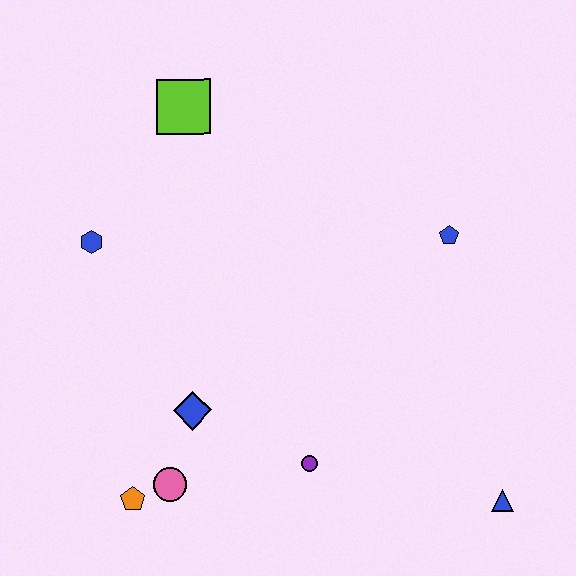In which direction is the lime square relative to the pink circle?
The lime square is above the pink circle.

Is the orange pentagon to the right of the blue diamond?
No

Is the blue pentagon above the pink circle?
Yes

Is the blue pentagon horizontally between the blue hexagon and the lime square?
No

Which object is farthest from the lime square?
The blue triangle is farthest from the lime square.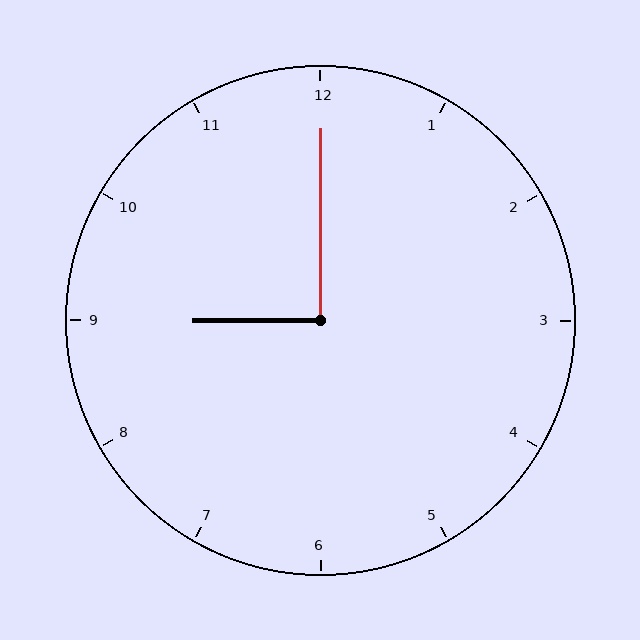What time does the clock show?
9:00.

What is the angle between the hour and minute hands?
Approximately 90 degrees.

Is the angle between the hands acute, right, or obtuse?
It is right.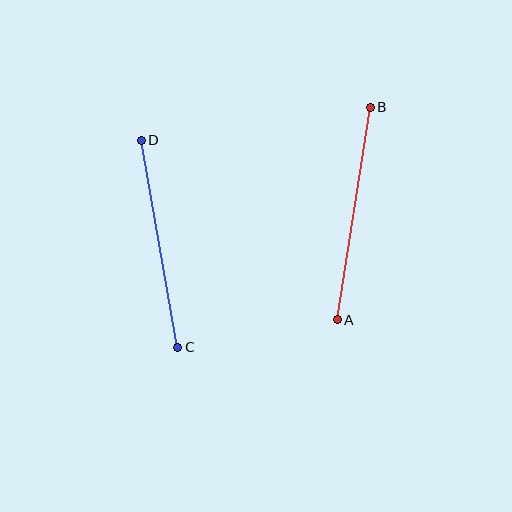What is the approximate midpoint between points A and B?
The midpoint is at approximately (354, 213) pixels.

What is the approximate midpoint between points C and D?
The midpoint is at approximately (159, 244) pixels.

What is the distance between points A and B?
The distance is approximately 215 pixels.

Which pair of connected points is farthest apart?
Points A and B are farthest apart.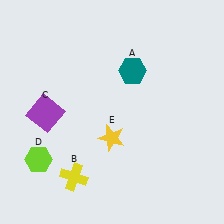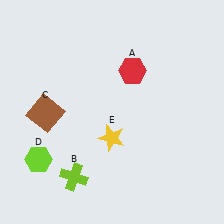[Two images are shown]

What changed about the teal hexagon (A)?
In Image 1, A is teal. In Image 2, it changed to red.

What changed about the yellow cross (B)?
In Image 1, B is yellow. In Image 2, it changed to lime.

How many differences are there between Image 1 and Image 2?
There are 3 differences between the two images.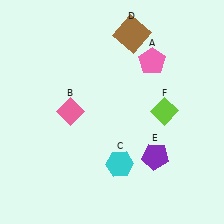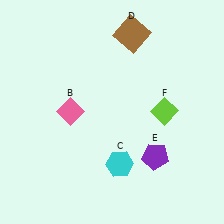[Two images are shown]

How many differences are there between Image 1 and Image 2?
There is 1 difference between the two images.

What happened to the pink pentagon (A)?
The pink pentagon (A) was removed in Image 2. It was in the top-right area of Image 1.